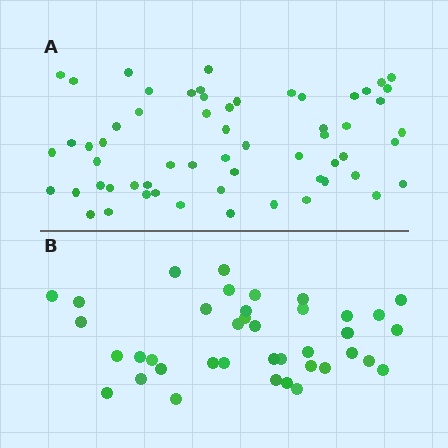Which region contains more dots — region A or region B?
Region A (the top region) has more dots.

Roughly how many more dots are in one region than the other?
Region A has approximately 20 more dots than region B.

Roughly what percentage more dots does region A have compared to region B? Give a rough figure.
About 55% more.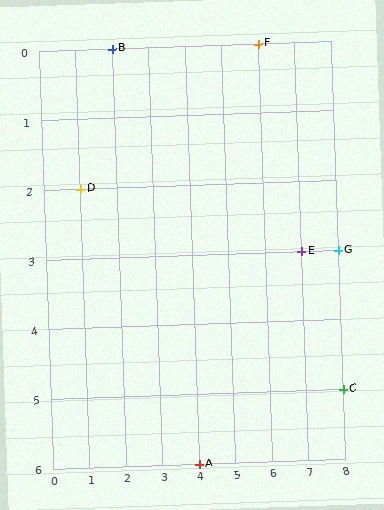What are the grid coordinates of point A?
Point A is at grid coordinates (4, 6).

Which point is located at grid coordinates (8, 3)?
Point G is at (8, 3).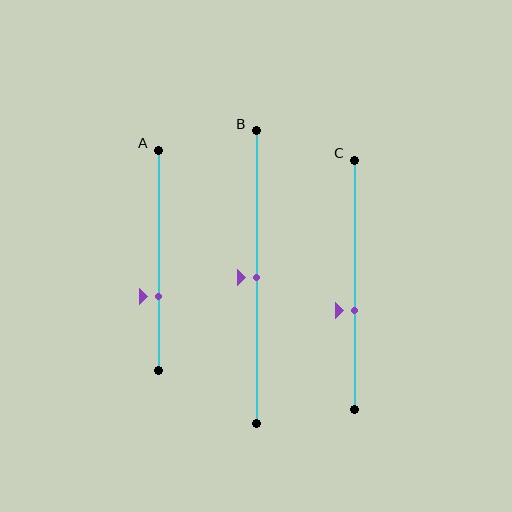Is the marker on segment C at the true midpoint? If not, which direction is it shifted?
No, the marker on segment C is shifted downward by about 10% of the segment length.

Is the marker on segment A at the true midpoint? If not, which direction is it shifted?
No, the marker on segment A is shifted downward by about 17% of the segment length.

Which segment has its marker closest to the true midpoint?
Segment B has its marker closest to the true midpoint.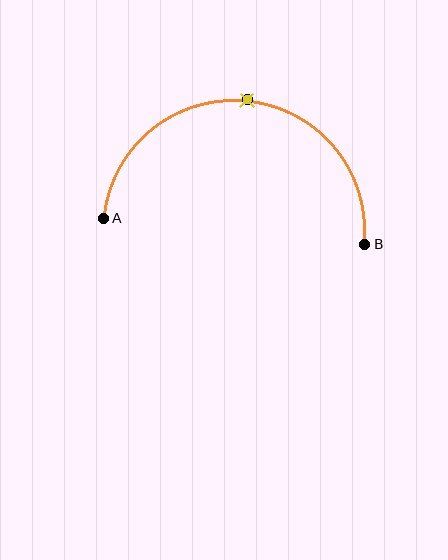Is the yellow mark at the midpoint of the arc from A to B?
Yes. The yellow mark lies on the arc at equal arc-length from both A and B — it is the arc midpoint.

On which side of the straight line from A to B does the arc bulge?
The arc bulges above the straight line connecting A and B.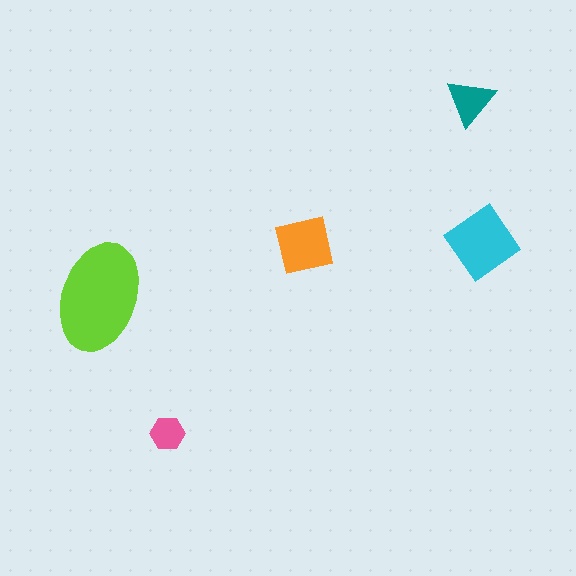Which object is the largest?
The lime ellipse.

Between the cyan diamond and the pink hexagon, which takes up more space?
The cyan diamond.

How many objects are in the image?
There are 5 objects in the image.